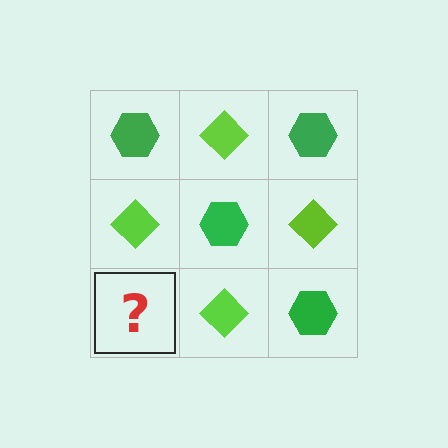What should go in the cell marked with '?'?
The missing cell should contain a green hexagon.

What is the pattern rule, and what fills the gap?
The rule is that it alternates green hexagon and lime diamond in a checkerboard pattern. The gap should be filled with a green hexagon.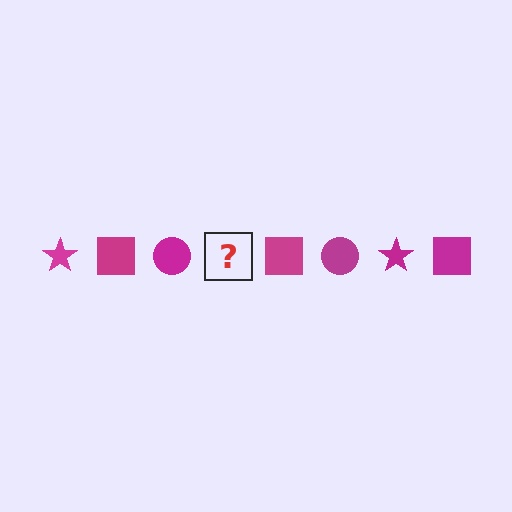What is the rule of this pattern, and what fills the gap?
The rule is that the pattern cycles through star, square, circle shapes in magenta. The gap should be filled with a magenta star.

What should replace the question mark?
The question mark should be replaced with a magenta star.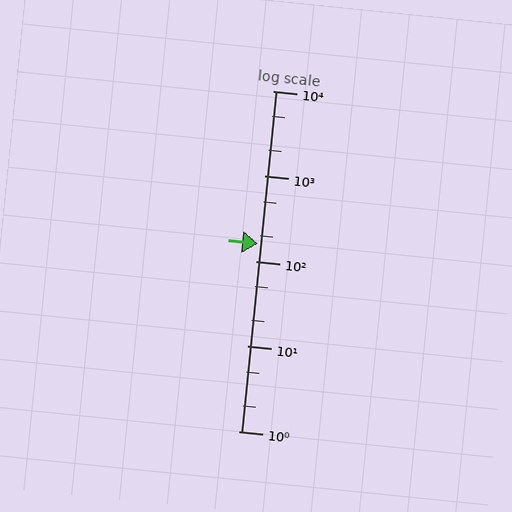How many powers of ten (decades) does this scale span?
The scale spans 4 decades, from 1 to 10000.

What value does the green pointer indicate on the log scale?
The pointer indicates approximately 160.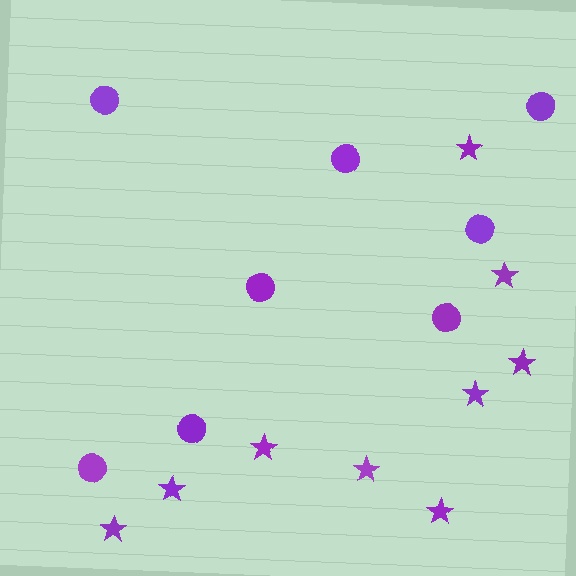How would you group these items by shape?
There are 2 groups: one group of circles (8) and one group of stars (9).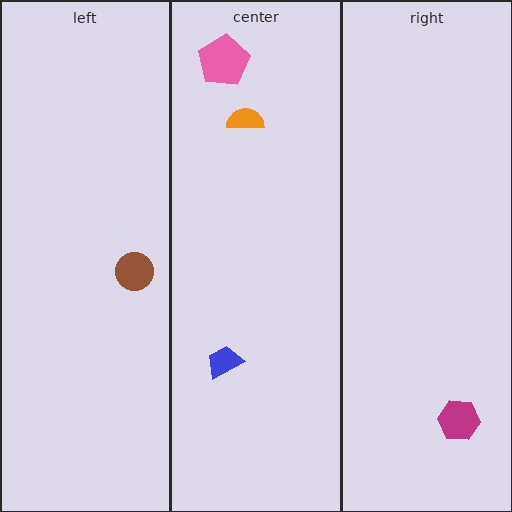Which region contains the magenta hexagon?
The right region.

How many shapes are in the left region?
1.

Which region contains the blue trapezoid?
The center region.